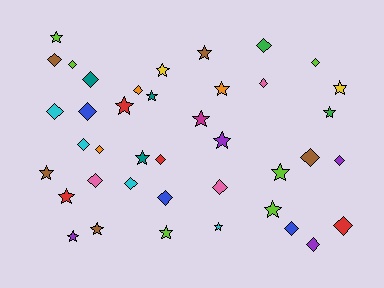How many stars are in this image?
There are 19 stars.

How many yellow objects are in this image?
There are 2 yellow objects.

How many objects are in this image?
There are 40 objects.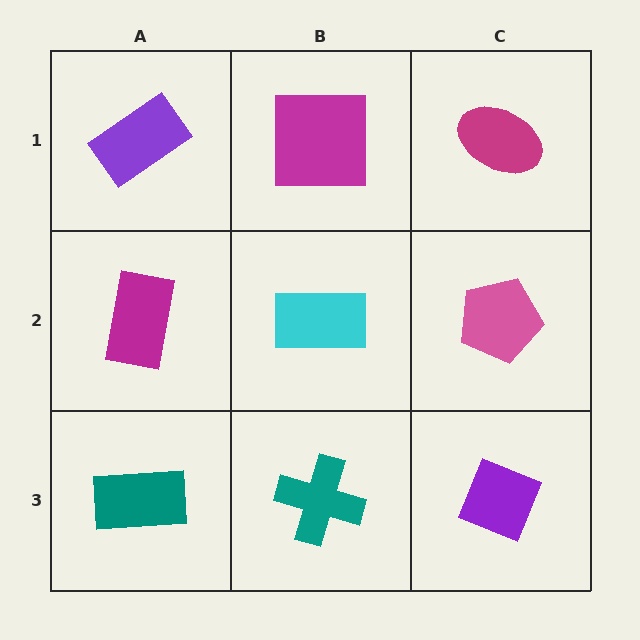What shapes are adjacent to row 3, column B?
A cyan rectangle (row 2, column B), a teal rectangle (row 3, column A), a purple diamond (row 3, column C).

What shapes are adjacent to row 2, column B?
A magenta square (row 1, column B), a teal cross (row 3, column B), a magenta rectangle (row 2, column A), a pink pentagon (row 2, column C).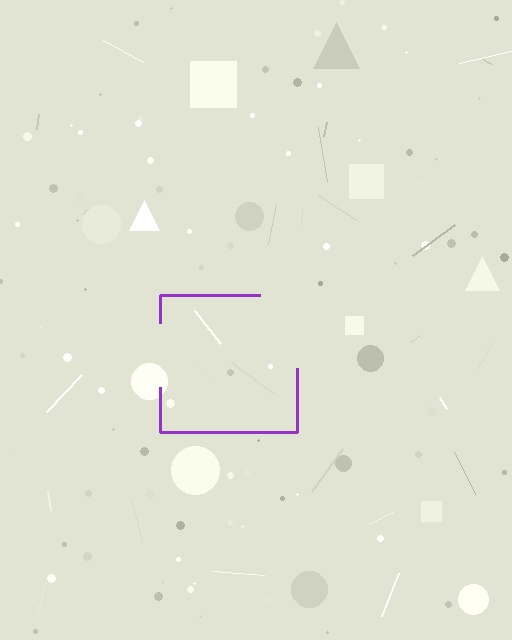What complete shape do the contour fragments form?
The contour fragments form a square.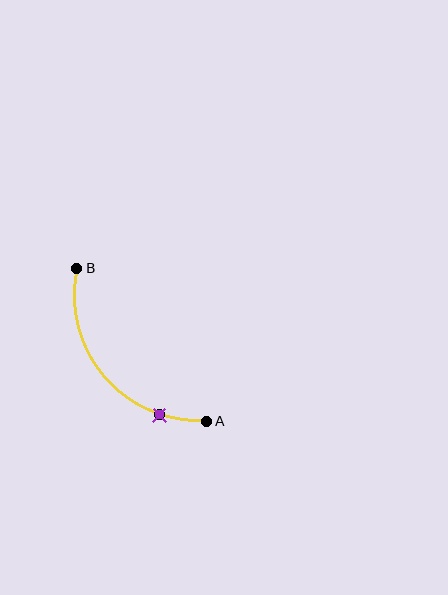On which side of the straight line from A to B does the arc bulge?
The arc bulges below and to the left of the straight line connecting A and B.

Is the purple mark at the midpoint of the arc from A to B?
No. The purple mark lies on the arc but is closer to endpoint A. The arc midpoint would be at the point on the curve equidistant along the arc from both A and B.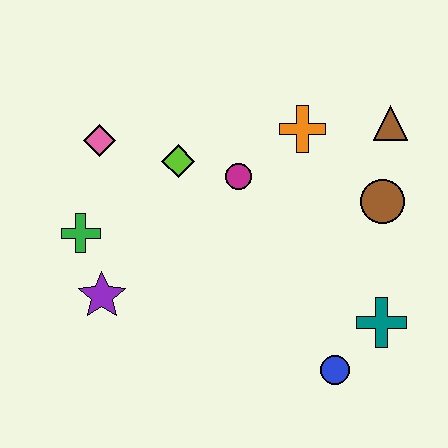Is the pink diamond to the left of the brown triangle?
Yes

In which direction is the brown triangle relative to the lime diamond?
The brown triangle is to the right of the lime diamond.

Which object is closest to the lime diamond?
The magenta circle is closest to the lime diamond.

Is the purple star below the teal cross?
No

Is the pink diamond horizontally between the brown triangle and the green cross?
Yes